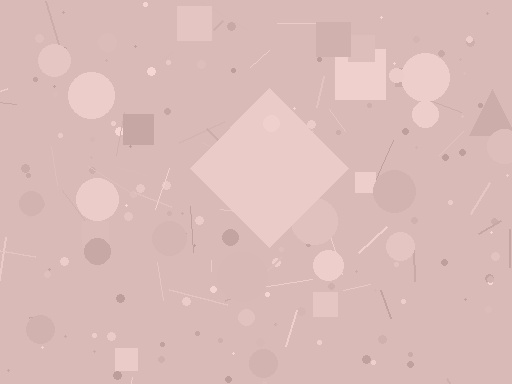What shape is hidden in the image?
A diamond is hidden in the image.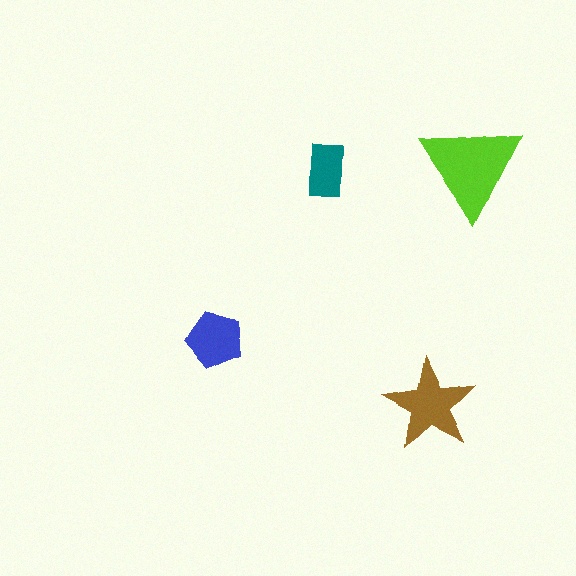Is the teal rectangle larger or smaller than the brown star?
Smaller.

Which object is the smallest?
The teal rectangle.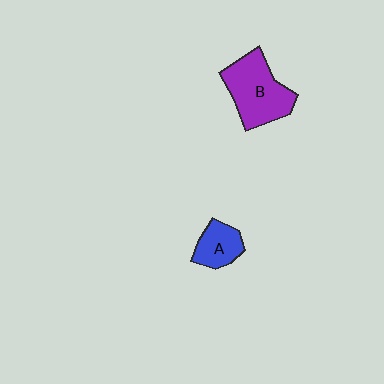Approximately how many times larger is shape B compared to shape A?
Approximately 2.0 times.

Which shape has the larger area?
Shape B (purple).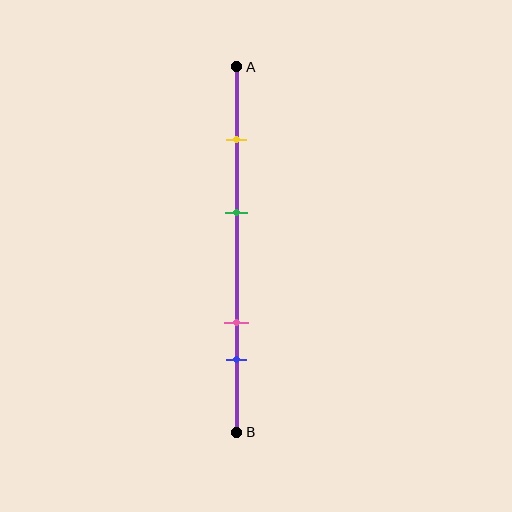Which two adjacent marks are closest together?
The pink and blue marks are the closest adjacent pair.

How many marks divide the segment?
There are 4 marks dividing the segment.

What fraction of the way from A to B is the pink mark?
The pink mark is approximately 70% (0.7) of the way from A to B.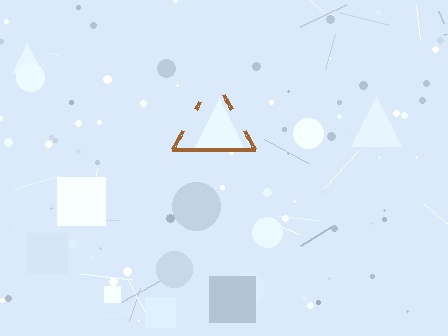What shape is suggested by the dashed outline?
The dashed outline suggests a triangle.